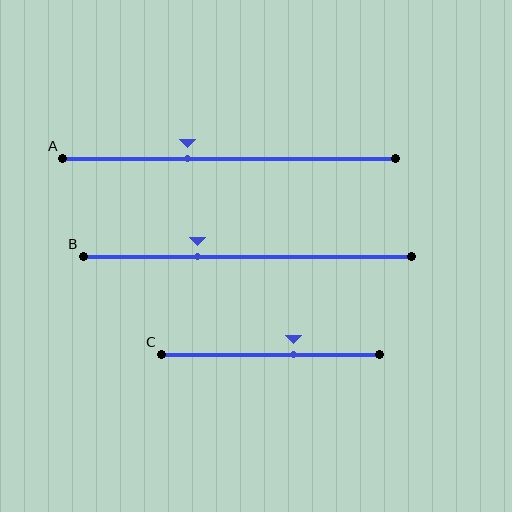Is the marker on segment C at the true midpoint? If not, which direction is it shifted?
No, the marker on segment C is shifted to the right by about 11% of the segment length.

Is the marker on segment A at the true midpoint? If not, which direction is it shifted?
No, the marker on segment A is shifted to the left by about 12% of the segment length.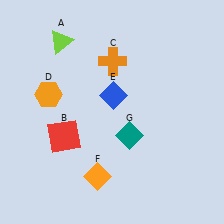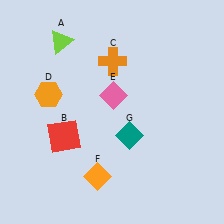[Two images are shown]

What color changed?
The diamond (E) changed from blue in Image 1 to pink in Image 2.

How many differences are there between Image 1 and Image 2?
There is 1 difference between the two images.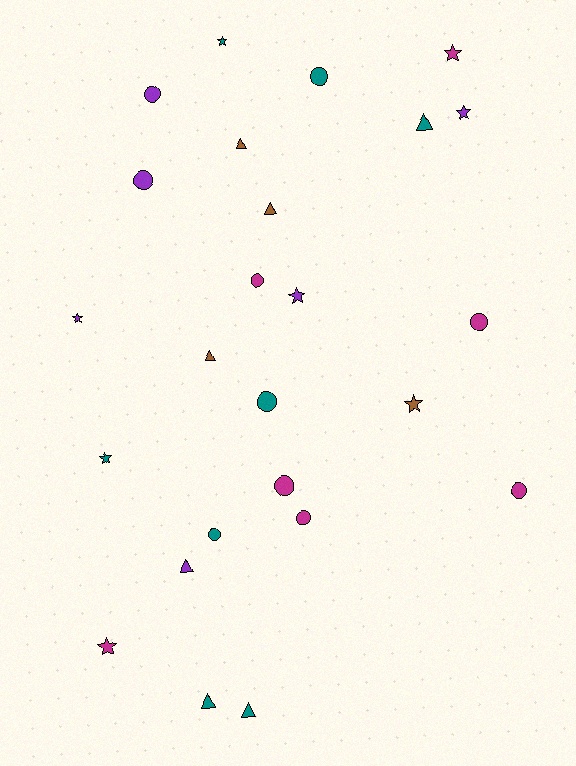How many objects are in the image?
There are 25 objects.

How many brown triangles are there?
There are 3 brown triangles.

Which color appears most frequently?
Teal, with 8 objects.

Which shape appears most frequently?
Circle, with 10 objects.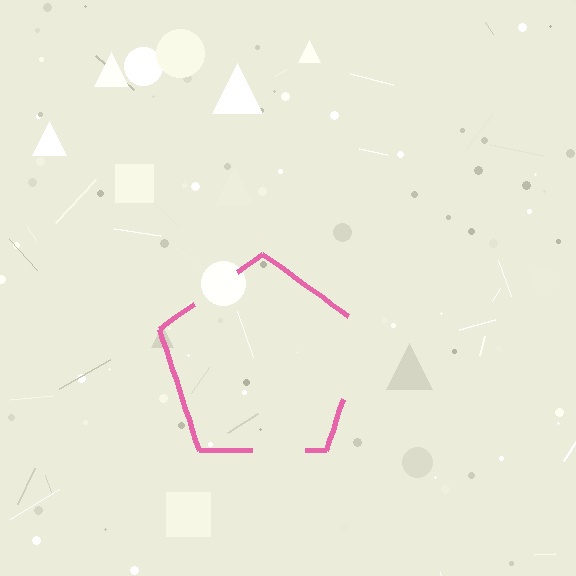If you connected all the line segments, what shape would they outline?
They would outline a pentagon.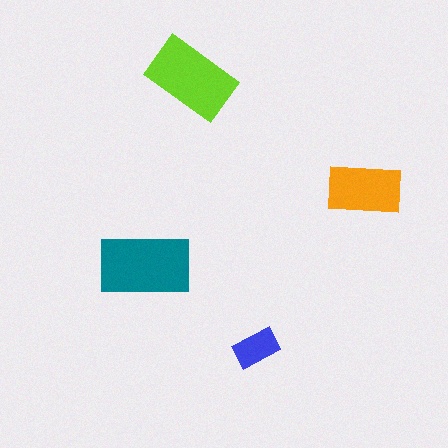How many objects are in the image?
There are 4 objects in the image.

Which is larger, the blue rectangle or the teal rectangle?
The teal one.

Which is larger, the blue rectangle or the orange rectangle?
The orange one.